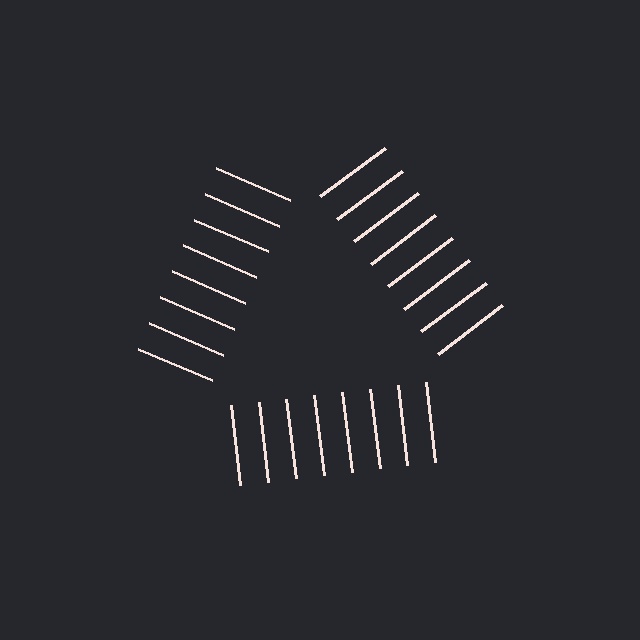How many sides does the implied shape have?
3 sides — the line-ends trace a triangle.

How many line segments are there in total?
24 — 8 along each of the 3 edges.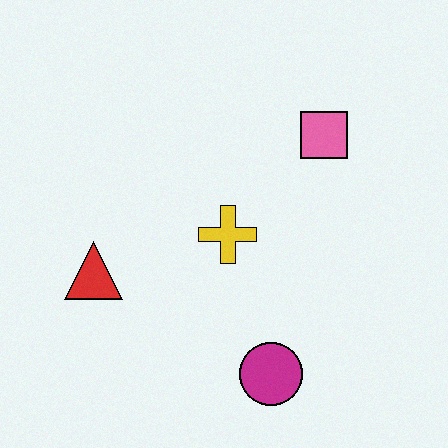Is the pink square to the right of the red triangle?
Yes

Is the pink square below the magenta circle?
No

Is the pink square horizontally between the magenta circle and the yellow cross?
No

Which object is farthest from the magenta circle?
The pink square is farthest from the magenta circle.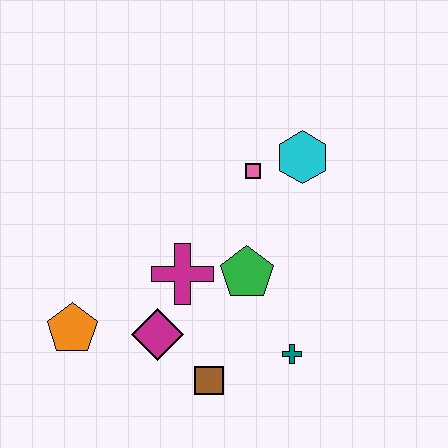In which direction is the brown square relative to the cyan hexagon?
The brown square is below the cyan hexagon.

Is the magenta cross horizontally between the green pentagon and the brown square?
No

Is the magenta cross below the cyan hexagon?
Yes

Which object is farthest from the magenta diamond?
The cyan hexagon is farthest from the magenta diamond.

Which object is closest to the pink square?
The cyan hexagon is closest to the pink square.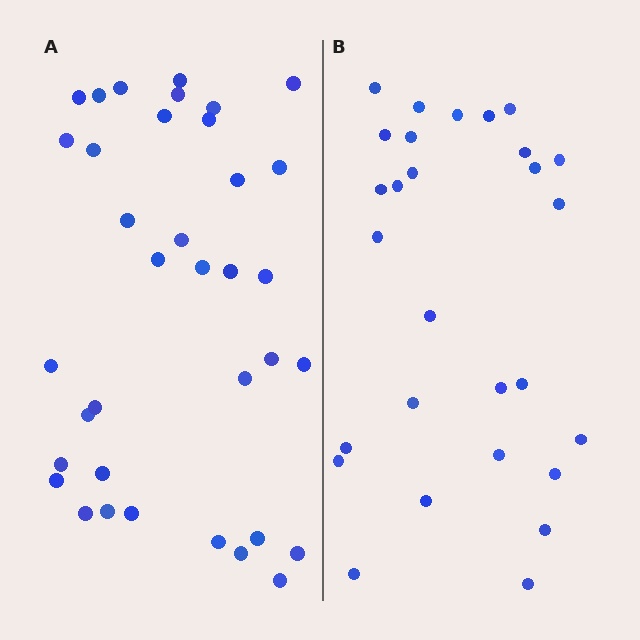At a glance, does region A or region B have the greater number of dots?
Region A (the left region) has more dots.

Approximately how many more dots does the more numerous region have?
Region A has roughly 8 or so more dots than region B.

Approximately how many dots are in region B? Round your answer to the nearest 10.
About 30 dots. (The exact count is 28, which rounds to 30.)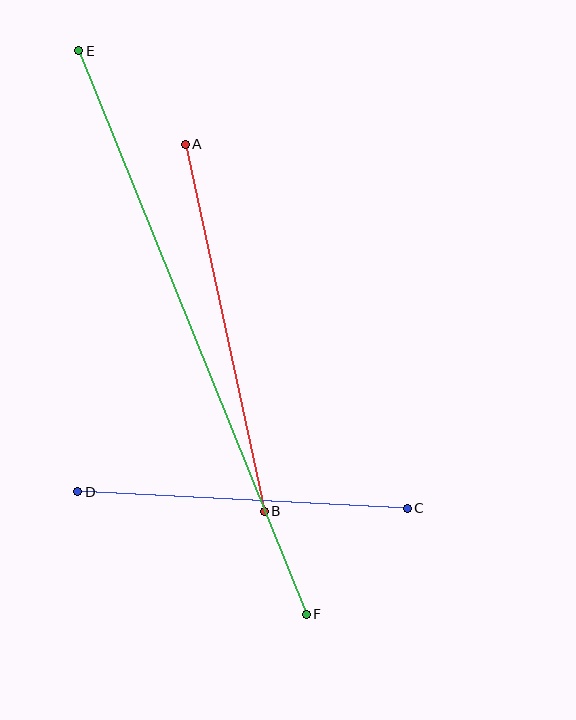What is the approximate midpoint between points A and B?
The midpoint is at approximately (225, 328) pixels.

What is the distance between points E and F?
The distance is approximately 607 pixels.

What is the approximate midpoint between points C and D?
The midpoint is at approximately (243, 500) pixels.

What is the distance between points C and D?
The distance is approximately 330 pixels.